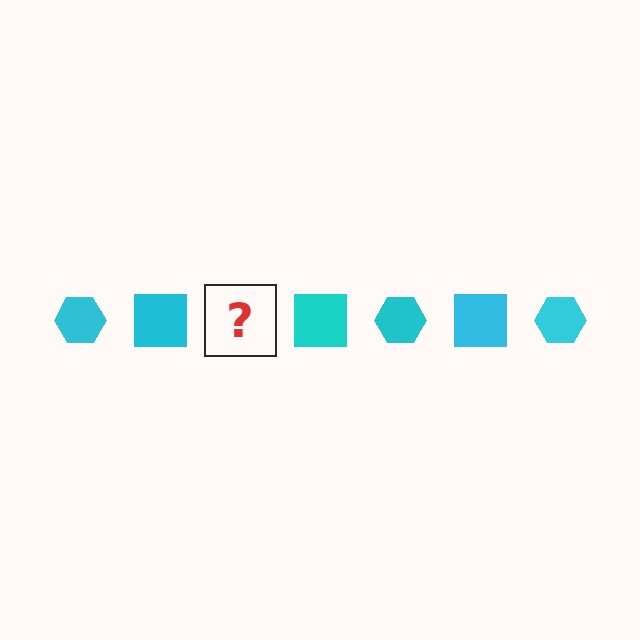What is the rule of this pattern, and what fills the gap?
The rule is that the pattern cycles through hexagon, square shapes in cyan. The gap should be filled with a cyan hexagon.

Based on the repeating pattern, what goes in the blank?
The blank should be a cyan hexagon.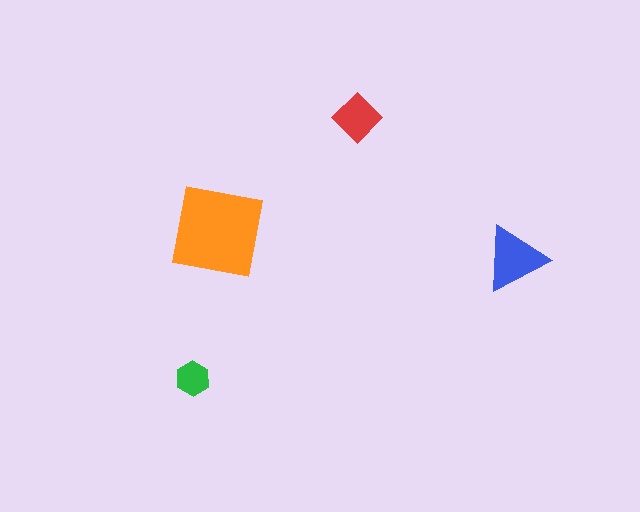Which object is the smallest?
The green hexagon.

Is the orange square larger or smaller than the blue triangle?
Larger.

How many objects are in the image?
There are 4 objects in the image.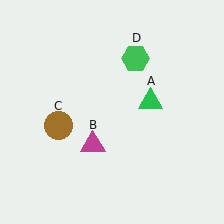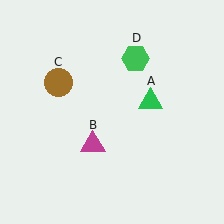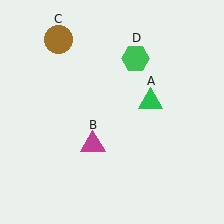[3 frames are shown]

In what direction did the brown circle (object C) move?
The brown circle (object C) moved up.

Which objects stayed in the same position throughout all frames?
Green triangle (object A) and magenta triangle (object B) and green hexagon (object D) remained stationary.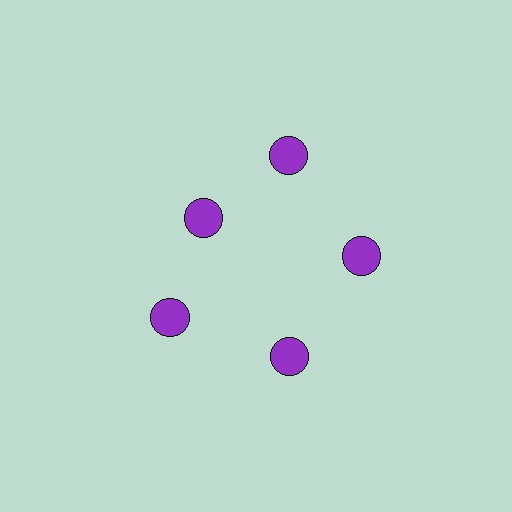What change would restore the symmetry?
The symmetry would be restored by moving it outward, back onto the ring so that all 5 circles sit at equal angles and equal distance from the center.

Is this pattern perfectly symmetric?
No. The 5 purple circles are arranged in a ring, but one element near the 10 o'clock position is pulled inward toward the center, breaking the 5-fold rotational symmetry.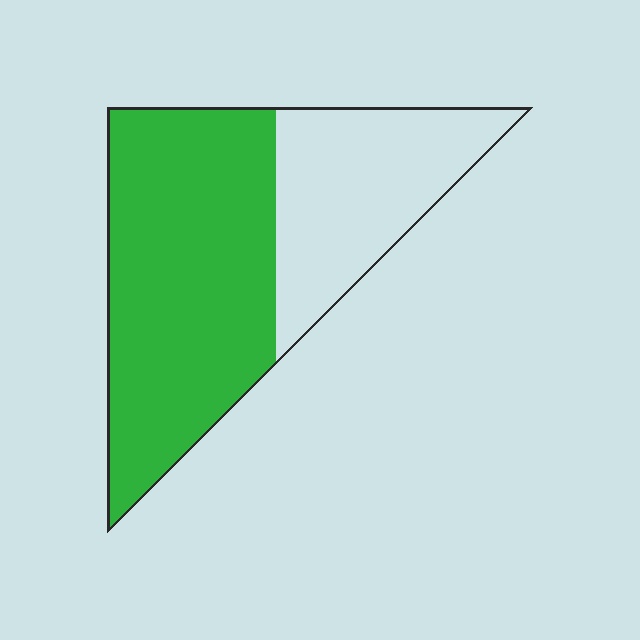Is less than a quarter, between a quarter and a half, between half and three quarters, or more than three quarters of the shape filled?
Between half and three quarters.